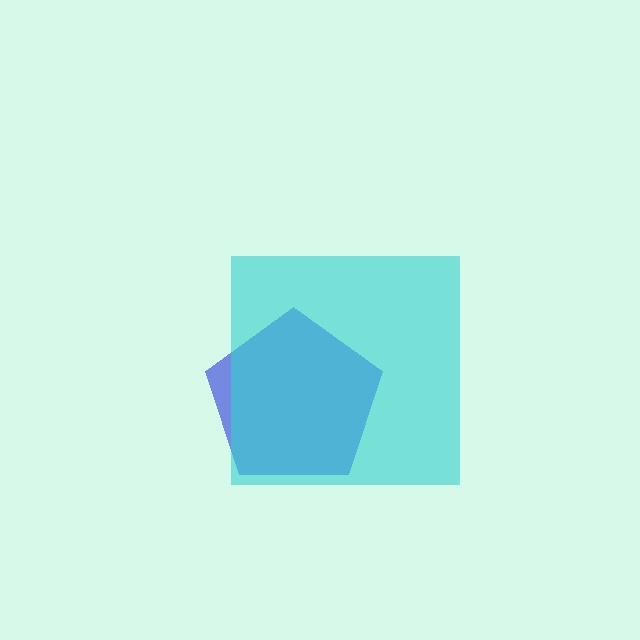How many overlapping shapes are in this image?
There are 2 overlapping shapes in the image.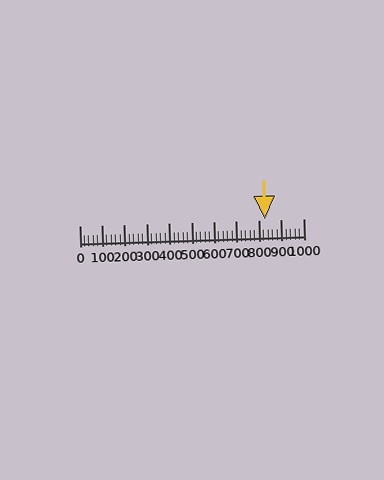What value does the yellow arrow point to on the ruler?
The yellow arrow points to approximately 829.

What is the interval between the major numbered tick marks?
The major tick marks are spaced 100 units apart.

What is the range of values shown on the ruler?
The ruler shows values from 0 to 1000.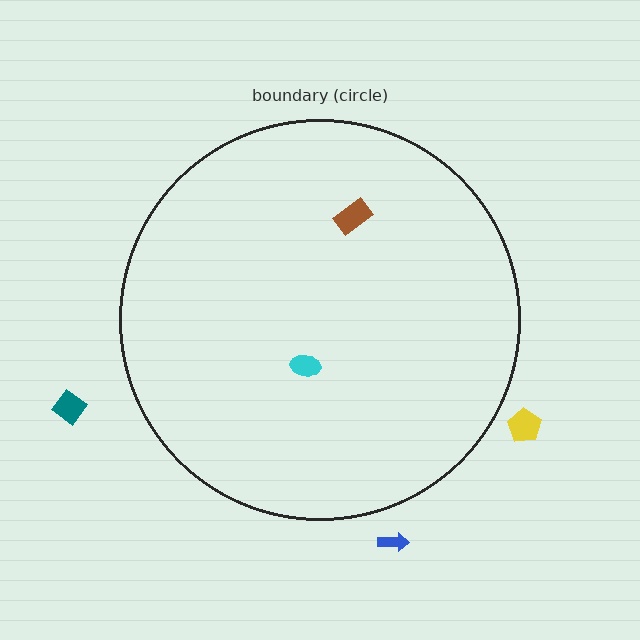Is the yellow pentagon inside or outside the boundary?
Outside.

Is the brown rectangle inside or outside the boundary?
Inside.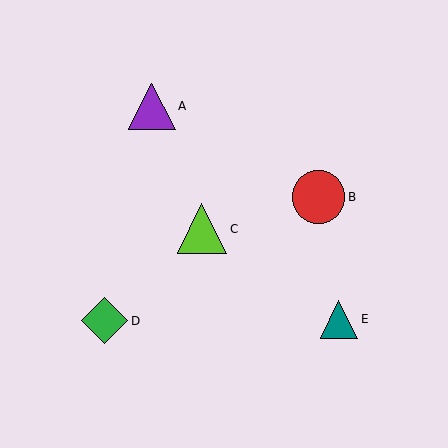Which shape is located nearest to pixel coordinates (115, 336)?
The green diamond (labeled D) at (105, 321) is nearest to that location.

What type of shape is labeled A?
Shape A is a purple triangle.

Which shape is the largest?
The red circle (labeled B) is the largest.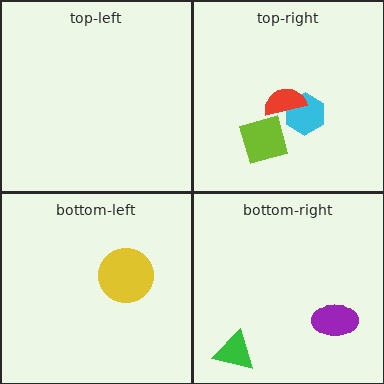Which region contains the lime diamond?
The top-right region.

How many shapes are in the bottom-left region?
1.